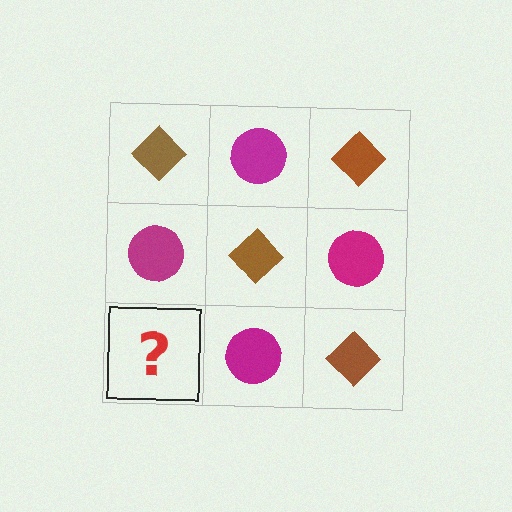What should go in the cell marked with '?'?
The missing cell should contain a brown diamond.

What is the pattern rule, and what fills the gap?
The rule is that it alternates brown diamond and magenta circle in a checkerboard pattern. The gap should be filled with a brown diamond.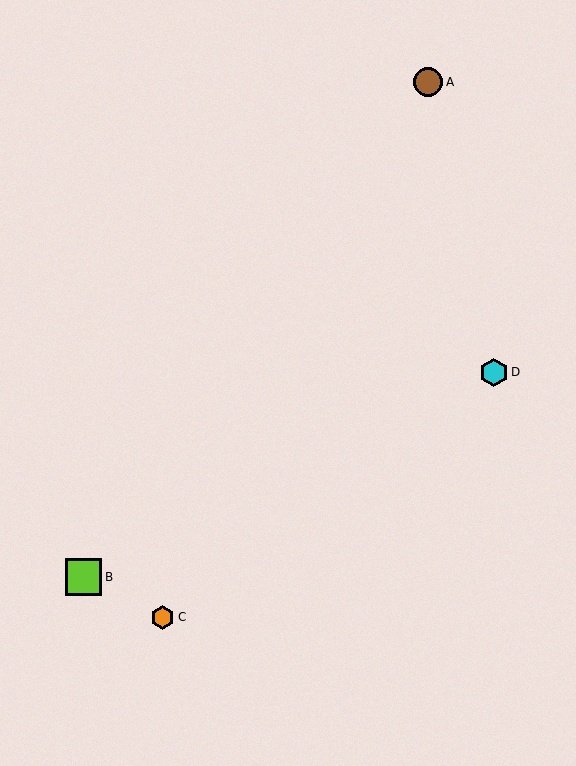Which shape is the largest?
The lime square (labeled B) is the largest.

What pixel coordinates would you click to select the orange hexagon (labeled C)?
Click at (163, 617) to select the orange hexagon C.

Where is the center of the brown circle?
The center of the brown circle is at (428, 82).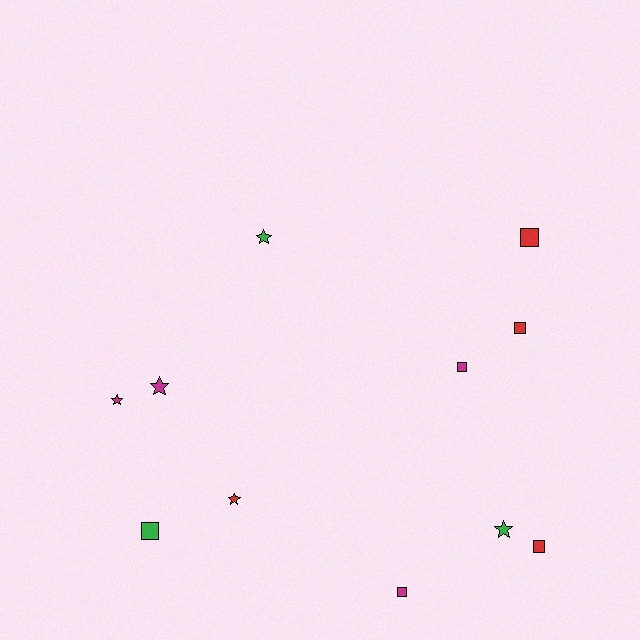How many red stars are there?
There is 1 red star.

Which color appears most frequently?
Magenta, with 4 objects.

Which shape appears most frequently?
Square, with 6 objects.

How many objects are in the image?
There are 11 objects.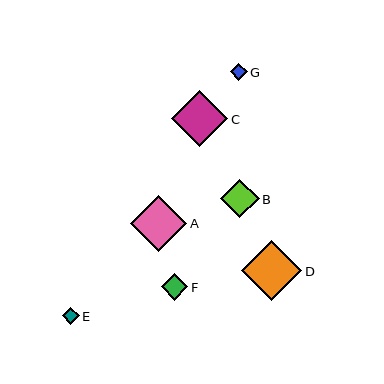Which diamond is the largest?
Diamond D is the largest with a size of approximately 60 pixels.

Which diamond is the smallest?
Diamond E is the smallest with a size of approximately 16 pixels.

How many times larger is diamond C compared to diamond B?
Diamond C is approximately 1.5 times the size of diamond B.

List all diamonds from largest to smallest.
From largest to smallest: D, C, A, B, F, G, E.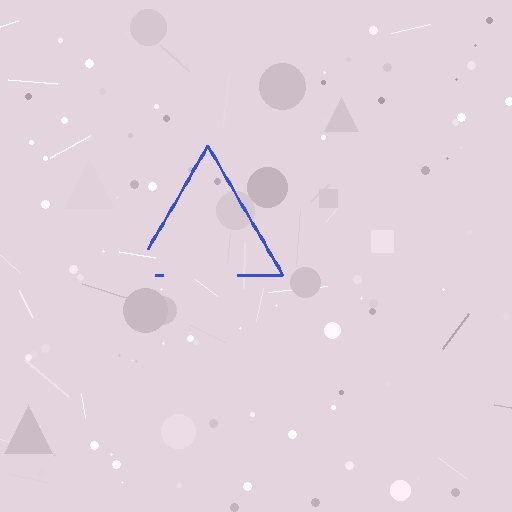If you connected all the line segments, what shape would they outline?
They would outline a triangle.